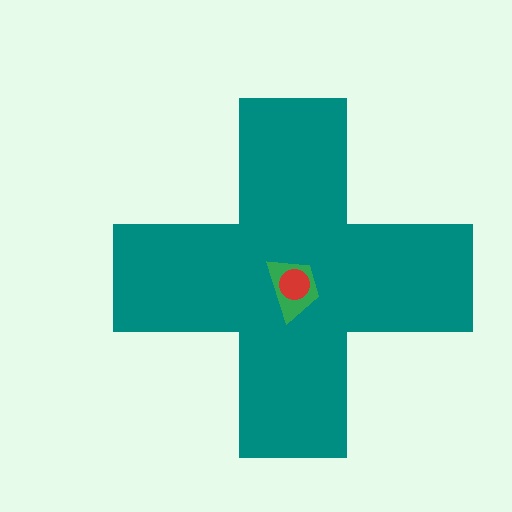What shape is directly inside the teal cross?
The green trapezoid.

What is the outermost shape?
The teal cross.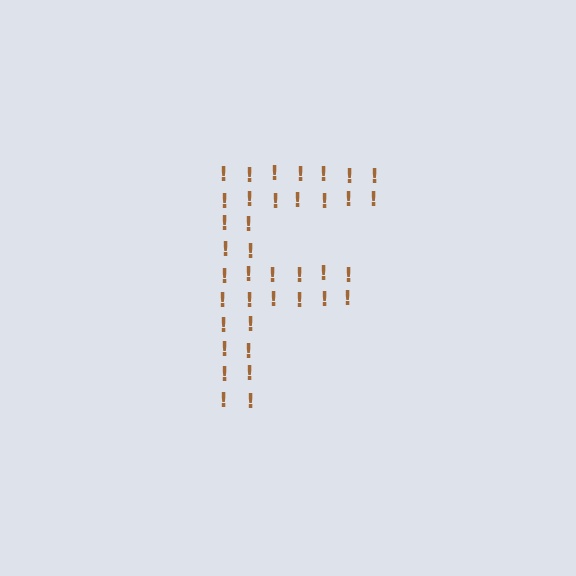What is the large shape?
The large shape is the letter F.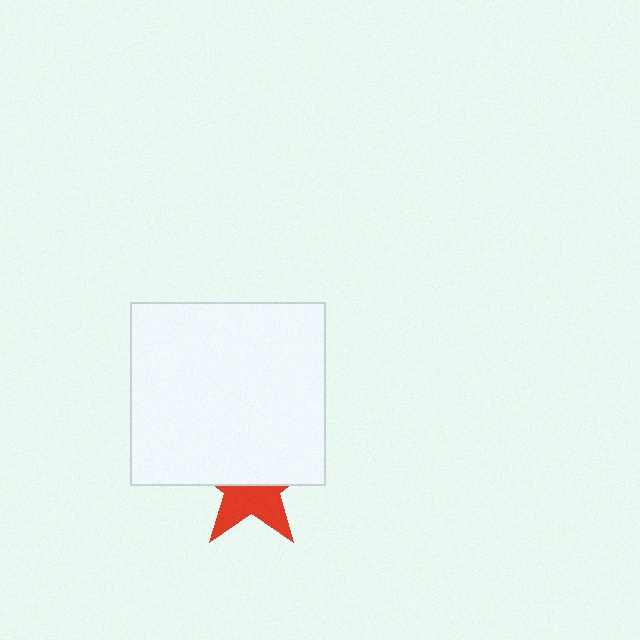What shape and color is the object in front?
The object in front is a white rectangle.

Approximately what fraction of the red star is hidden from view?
Roughly 55% of the red star is hidden behind the white rectangle.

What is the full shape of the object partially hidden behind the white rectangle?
The partially hidden object is a red star.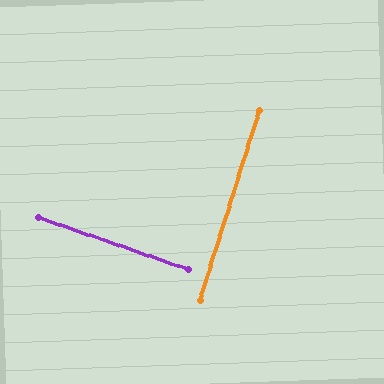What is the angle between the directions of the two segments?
Approximately 89 degrees.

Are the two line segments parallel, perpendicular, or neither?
Perpendicular — they meet at approximately 89°.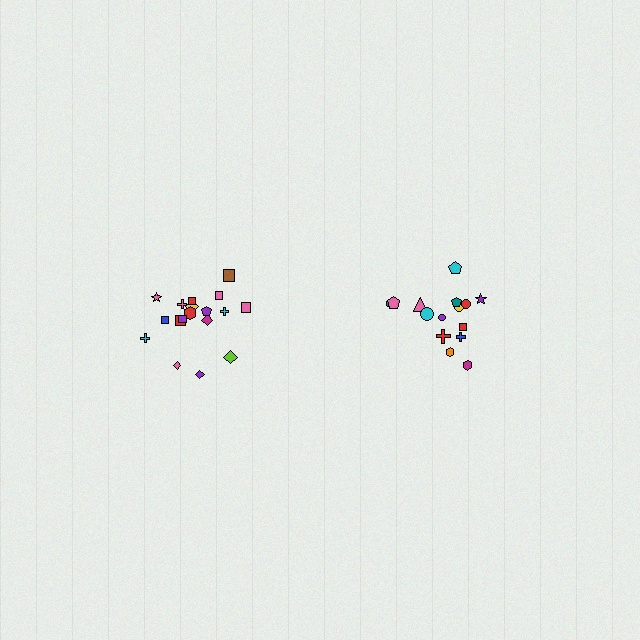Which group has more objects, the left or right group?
The left group.